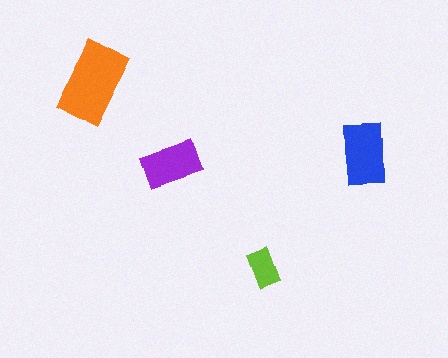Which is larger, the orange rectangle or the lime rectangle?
The orange one.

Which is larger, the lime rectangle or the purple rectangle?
The purple one.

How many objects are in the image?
There are 4 objects in the image.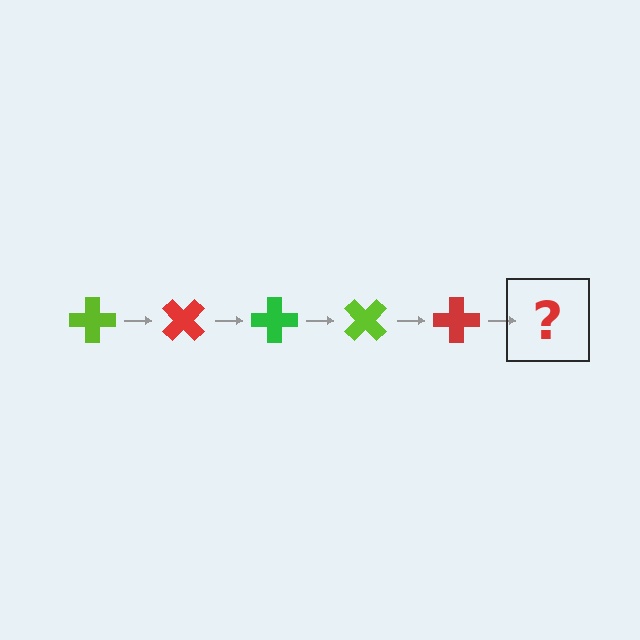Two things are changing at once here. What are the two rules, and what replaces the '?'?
The two rules are that it rotates 45 degrees each step and the color cycles through lime, red, and green. The '?' should be a green cross, rotated 225 degrees from the start.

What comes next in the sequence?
The next element should be a green cross, rotated 225 degrees from the start.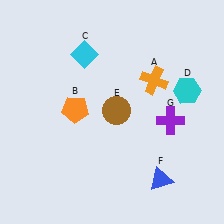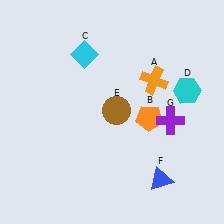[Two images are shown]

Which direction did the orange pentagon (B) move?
The orange pentagon (B) moved right.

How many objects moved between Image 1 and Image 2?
1 object moved between the two images.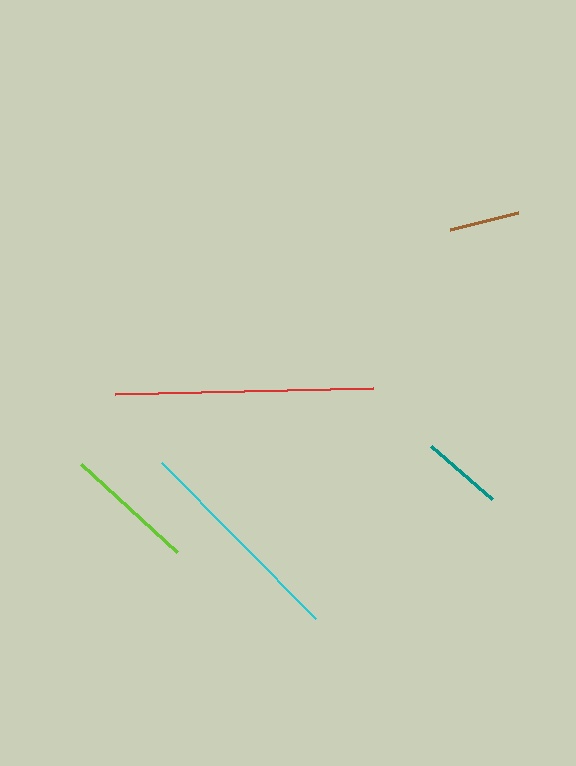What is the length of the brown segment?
The brown segment is approximately 71 pixels long.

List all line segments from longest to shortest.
From longest to shortest: red, cyan, lime, teal, brown.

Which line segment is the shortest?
The brown line is the shortest at approximately 71 pixels.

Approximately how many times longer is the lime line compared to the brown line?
The lime line is approximately 1.8 times the length of the brown line.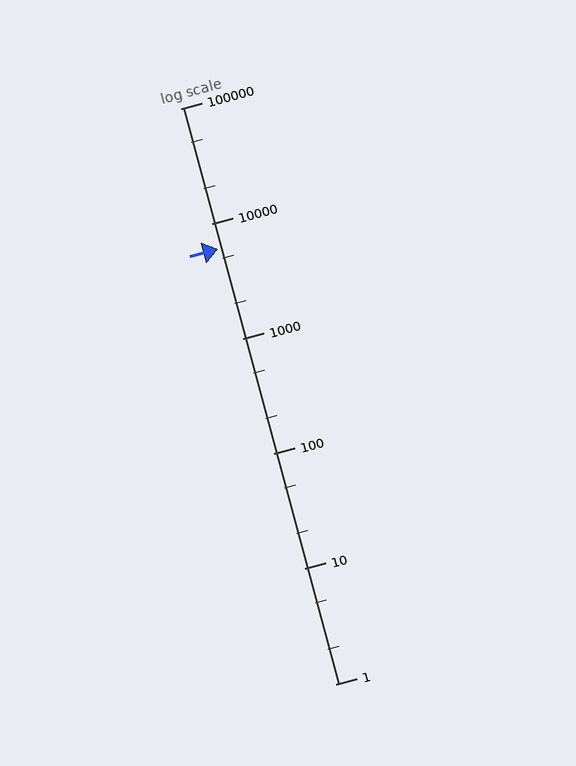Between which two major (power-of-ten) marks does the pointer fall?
The pointer is between 1000 and 10000.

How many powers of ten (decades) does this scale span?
The scale spans 5 decades, from 1 to 100000.